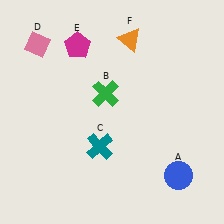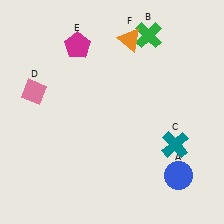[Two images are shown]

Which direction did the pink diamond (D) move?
The pink diamond (D) moved down.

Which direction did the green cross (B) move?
The green cross (B) moved up.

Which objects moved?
The objects that moved are: the green cross (B), the teal cross (C), the pink diamond (D).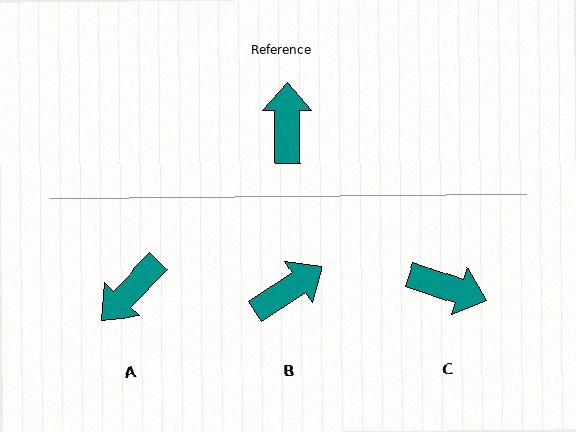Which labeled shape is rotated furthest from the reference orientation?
A, about 136 degrees away.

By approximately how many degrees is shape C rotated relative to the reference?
Approximately 109 degrees clockwise.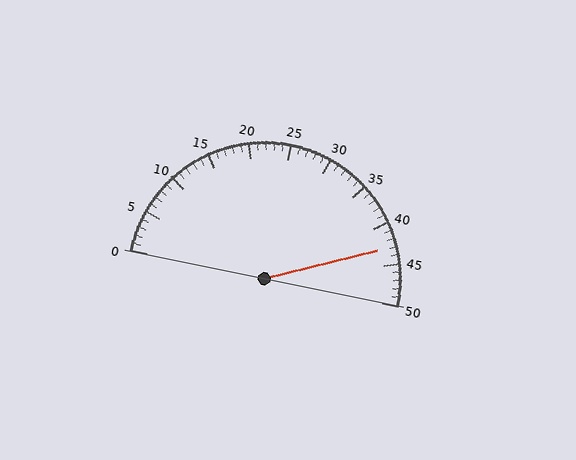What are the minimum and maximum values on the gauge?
The gauge ranges from 0 to 50.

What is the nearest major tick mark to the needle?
The nearest major tick mark is 45.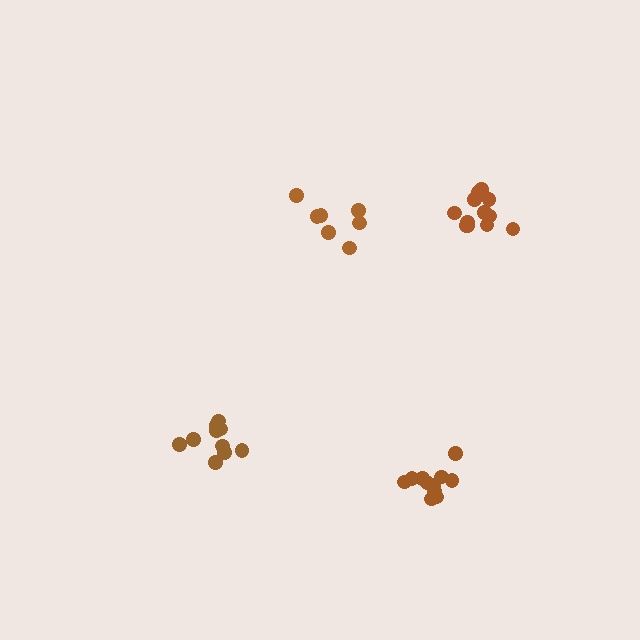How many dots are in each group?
Group 1: 12 dots, Group 2: 10 dots, Group 3: 11 dots, Group 4: 7 dots (40 total).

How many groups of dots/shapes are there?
There are 4 groups.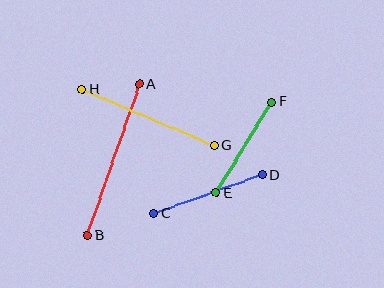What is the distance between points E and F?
The distance is approximately 107 pixels.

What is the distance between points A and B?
The distance is approximately 160 pixels.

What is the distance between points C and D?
The distance is approximately 115 pixels.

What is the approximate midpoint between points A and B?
The midpoint is at approximately (113, 160) pixels.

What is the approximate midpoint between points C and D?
The midpoint is at approximately (208, 194) pixels.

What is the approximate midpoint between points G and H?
The midpoint is at approximately (148, 117) pixels.